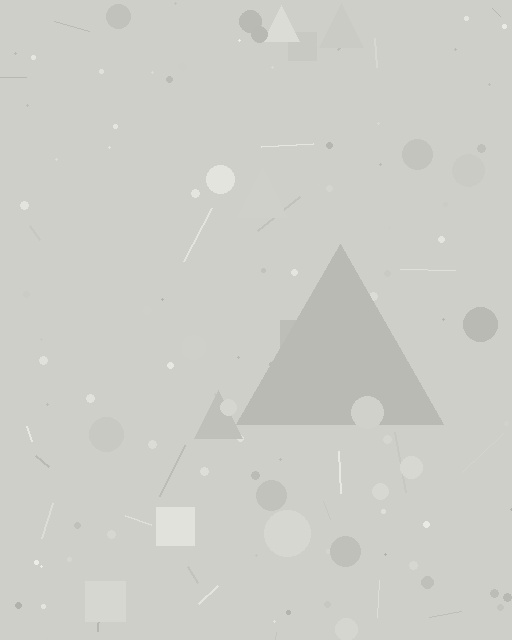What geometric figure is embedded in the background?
A triangle is embedded in the background.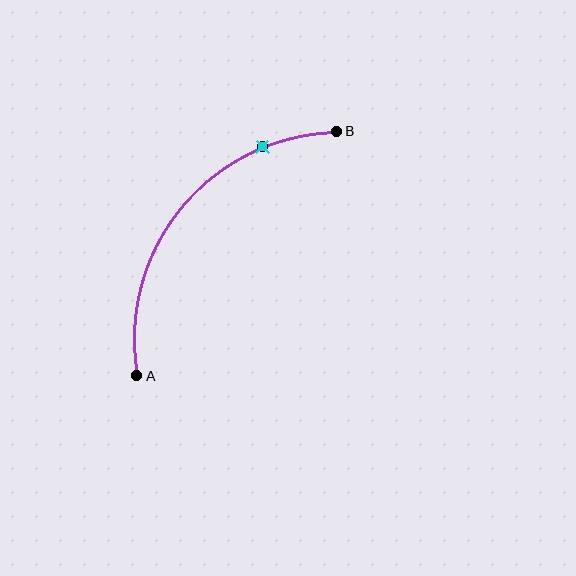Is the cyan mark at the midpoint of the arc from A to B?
No. The cyan mark lies on the arc but is closer to endpoint B. The arc midpoint would be at the point on the curve equidistant along the arc from both A and B.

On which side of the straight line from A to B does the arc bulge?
The arc bulges above and to the left of the straight line connecting A and B.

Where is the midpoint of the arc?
The arc midpoint is the point on the curve farthest from the straight line joining A and B. It sits above and to the left of that line.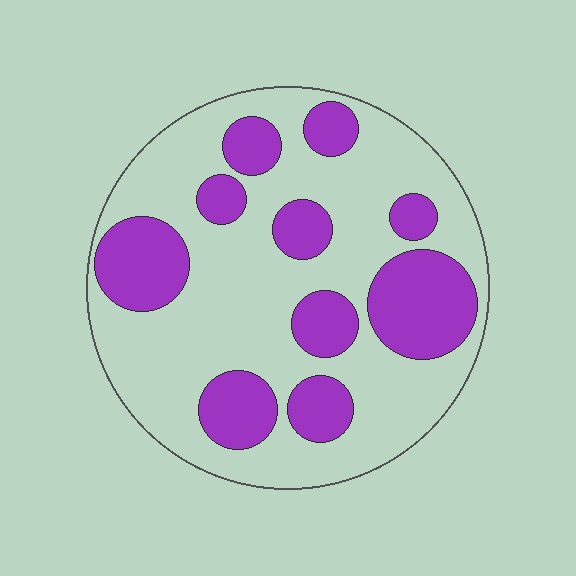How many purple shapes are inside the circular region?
10.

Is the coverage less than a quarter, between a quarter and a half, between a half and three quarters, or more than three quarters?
Between a quarter and a half.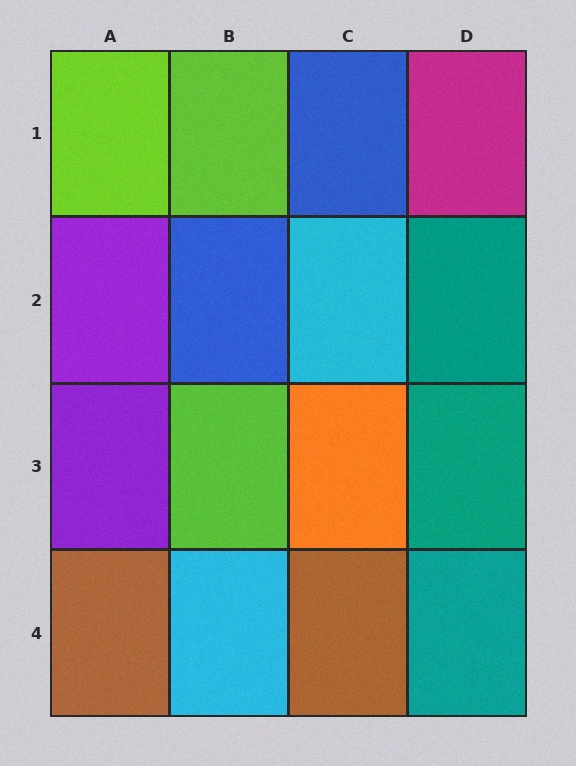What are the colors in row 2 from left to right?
Purple, blue, cyan, teal.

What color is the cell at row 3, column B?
Lime.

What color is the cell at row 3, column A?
Purple.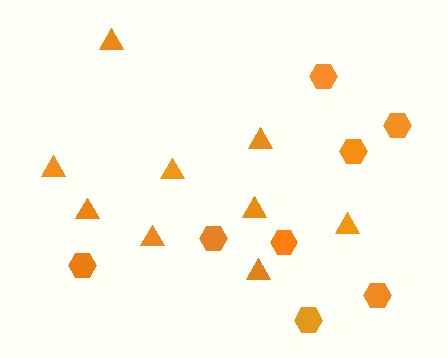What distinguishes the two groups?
There are 2 groups: one group of triangles (9) and one group of hexagons (8).